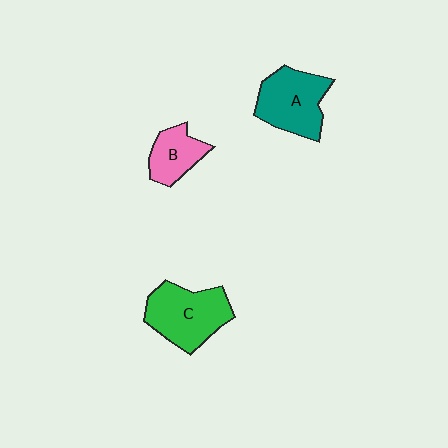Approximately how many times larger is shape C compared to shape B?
Approximately 1.8 times.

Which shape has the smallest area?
Shape B (pink).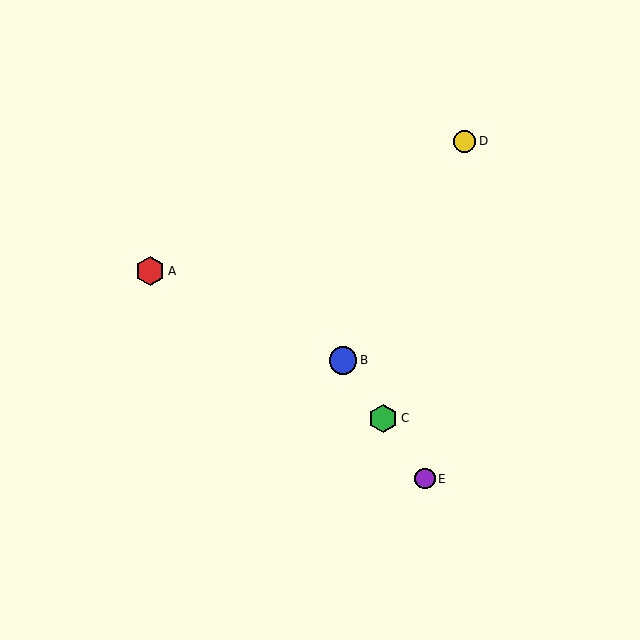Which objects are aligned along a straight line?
Objects B, C, E are aligned along a straight line.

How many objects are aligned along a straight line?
3 objects (B, C, E) are aligned along a straight line.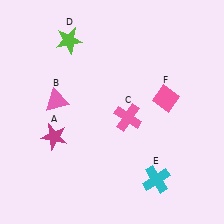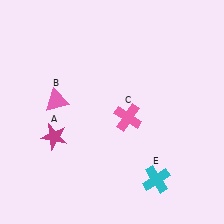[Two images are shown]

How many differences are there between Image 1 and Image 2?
There are 2 differences between the two images.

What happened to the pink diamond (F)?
The pink diamond (F) was removed in Image 2. It was in the top-right area of Image 1.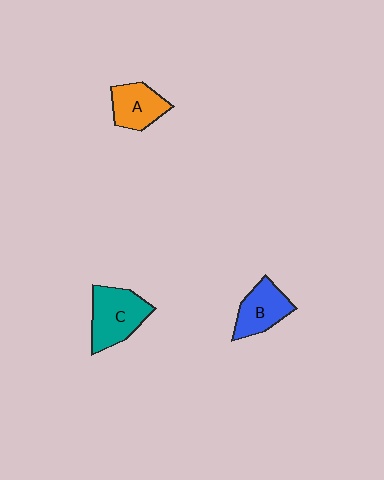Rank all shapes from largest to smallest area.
From largest to smallest: C (teal), B (blue), A (orange).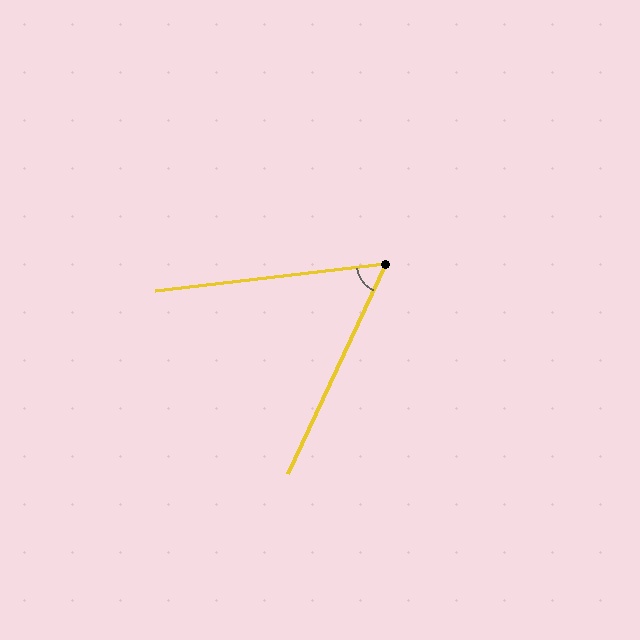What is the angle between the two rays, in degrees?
Approximately 58 degrees.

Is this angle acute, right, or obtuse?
It is acute.